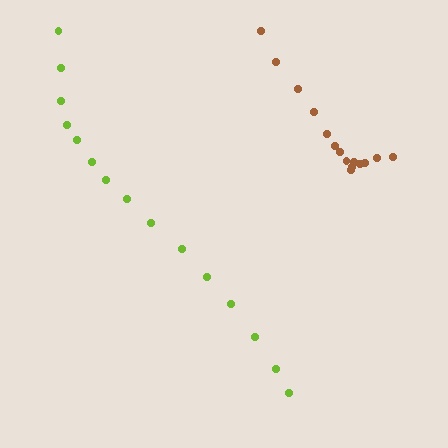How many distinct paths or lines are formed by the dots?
There are 2 distinct paths.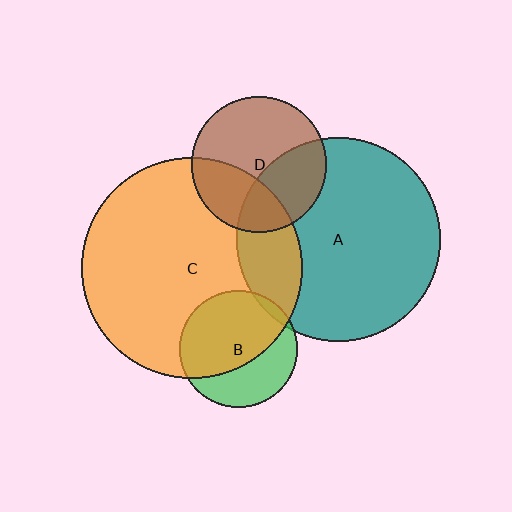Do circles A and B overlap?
Yes.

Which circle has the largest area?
Circle C (orange).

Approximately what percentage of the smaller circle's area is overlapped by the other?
Approximately 5%.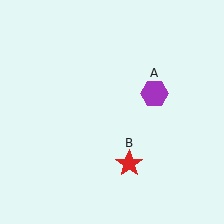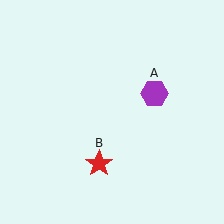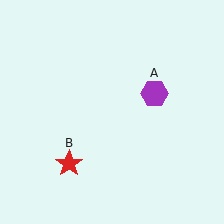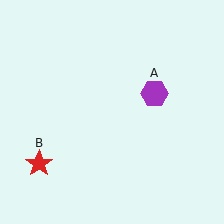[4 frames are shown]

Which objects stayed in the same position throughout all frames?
Purple hexagon (object A) remained stationary.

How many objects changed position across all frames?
1 object changed position: red star (object B).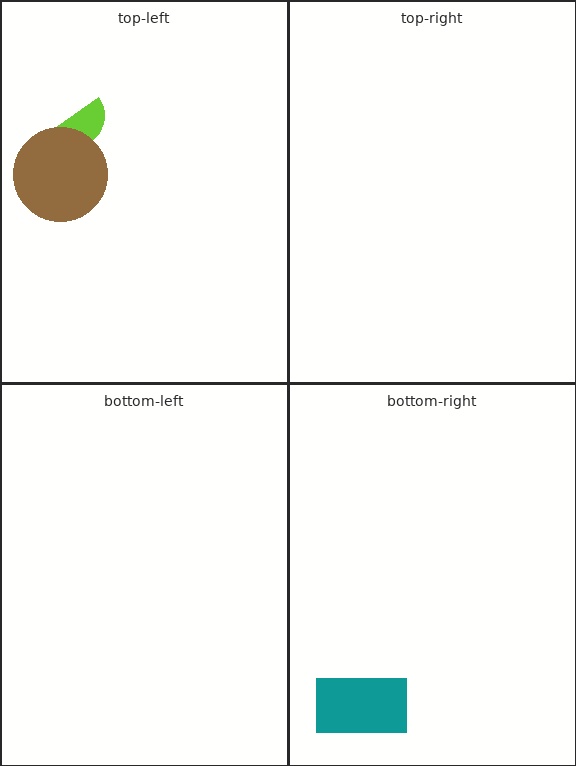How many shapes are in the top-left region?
2.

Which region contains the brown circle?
The top-left region.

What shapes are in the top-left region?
The lime semicircle, the brown circle.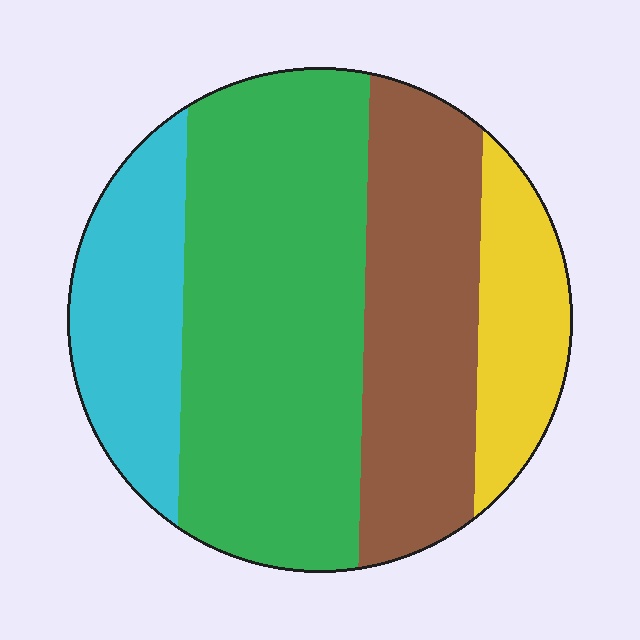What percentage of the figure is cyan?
Cyan covers about 15% of the figure.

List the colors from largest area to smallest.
From largest to smallest: green, brown, cyan, yellow.